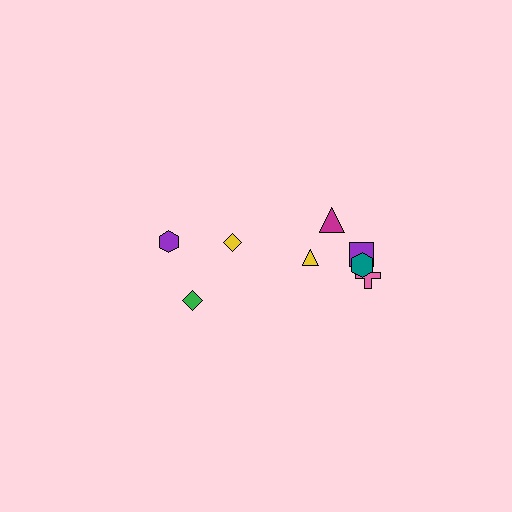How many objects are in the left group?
There are 3 objects.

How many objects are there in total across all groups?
There are 8 objects.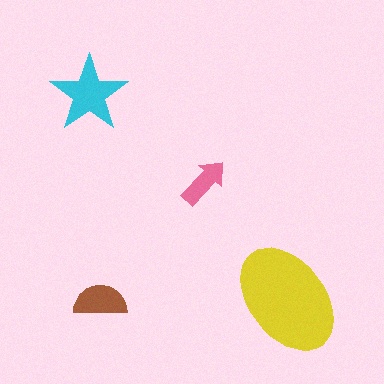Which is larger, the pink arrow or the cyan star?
The cyan star.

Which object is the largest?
The yellow ellipse.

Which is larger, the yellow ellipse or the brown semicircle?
The yellow ellipse.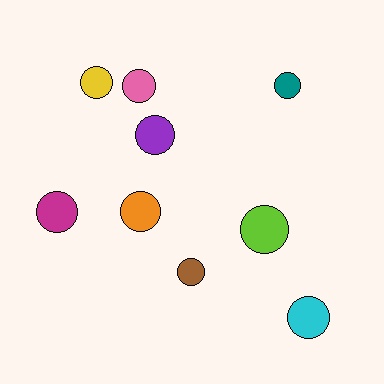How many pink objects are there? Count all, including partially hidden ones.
There is 1 pink object.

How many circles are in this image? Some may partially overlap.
There are 9 circles.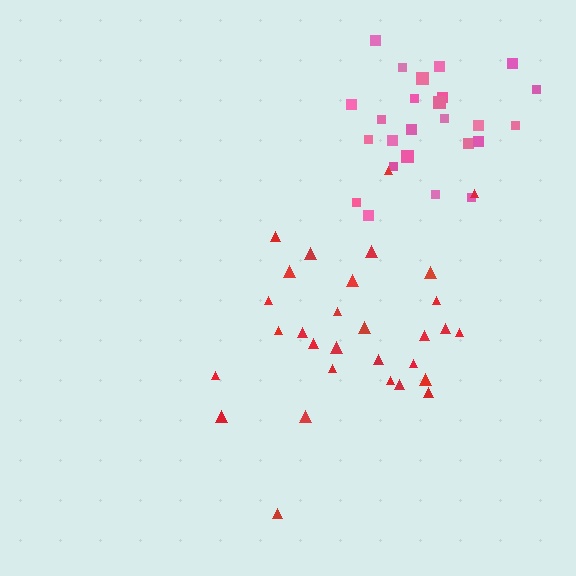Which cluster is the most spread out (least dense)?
Red.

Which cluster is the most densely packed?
Pink.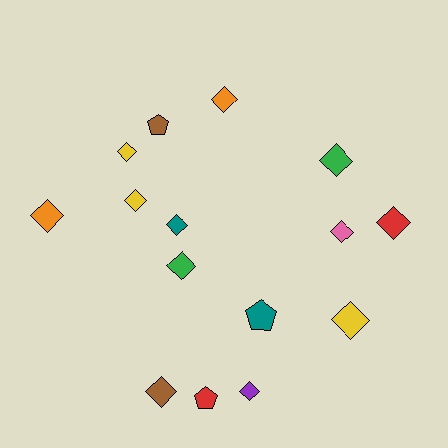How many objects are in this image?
There are 15 objects.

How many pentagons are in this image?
There are 3 pentagons.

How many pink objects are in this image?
There is 1 pink object.